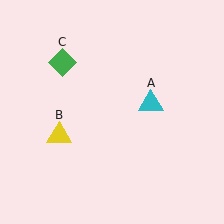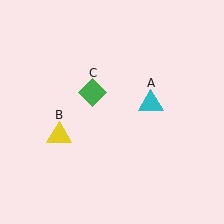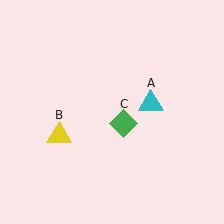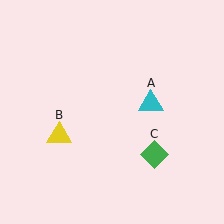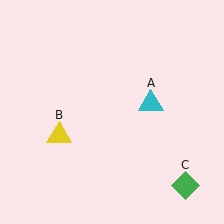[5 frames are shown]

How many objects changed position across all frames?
1 object changed position: green diamond (object C).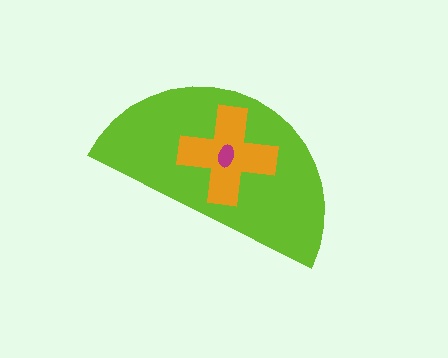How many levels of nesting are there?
3.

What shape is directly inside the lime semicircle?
The orange cross.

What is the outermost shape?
The lime semicircle.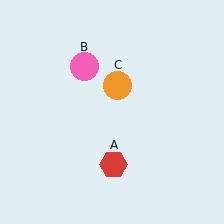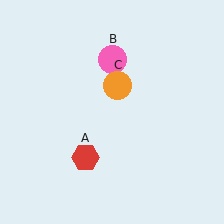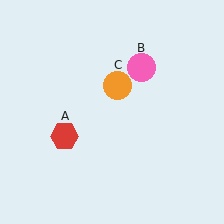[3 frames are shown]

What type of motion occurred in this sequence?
The red hexagon (object A), pink circle (object B) rotated clockwise around the center of the scene.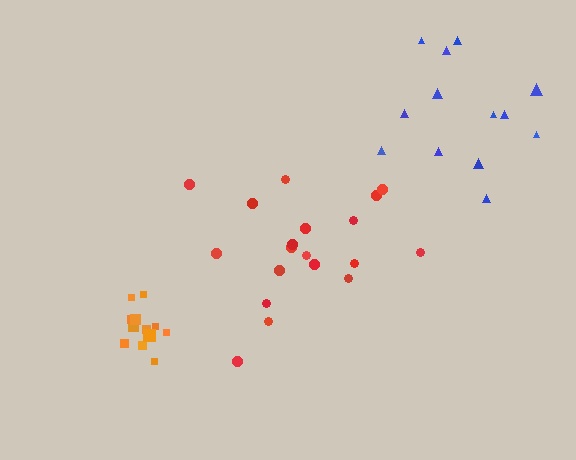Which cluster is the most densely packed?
Orange.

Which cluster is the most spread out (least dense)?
Blue.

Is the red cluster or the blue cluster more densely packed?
Red.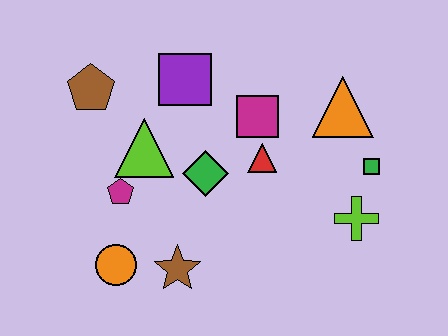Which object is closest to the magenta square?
The red triangle is closest to the magenta square.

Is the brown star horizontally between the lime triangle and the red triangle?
Yes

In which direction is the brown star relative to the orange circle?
The brown star is to the right of the orange circle.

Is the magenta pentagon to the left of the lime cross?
Yes